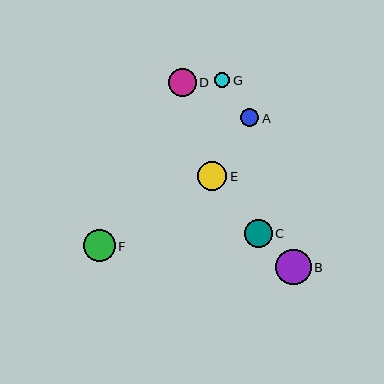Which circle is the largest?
Circle B is the largest with a size of approximately 35 pixels.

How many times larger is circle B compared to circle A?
Circle B is approximately 2.0 times the size of circle A.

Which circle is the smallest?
Circle G is the smallest with a size of approximately 15 pixels.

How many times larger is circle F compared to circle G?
Circle F is approximately 2.1 times the size of circle G.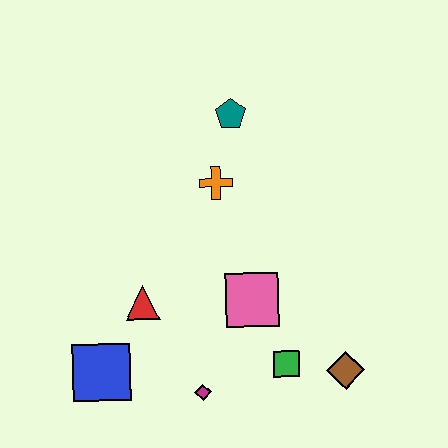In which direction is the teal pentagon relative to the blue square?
The teal pentagon is above the blue square.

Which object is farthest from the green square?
The teal pentagon is farthest from the green square.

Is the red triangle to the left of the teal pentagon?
Yes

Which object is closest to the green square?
The brown diamond is closest to the green square.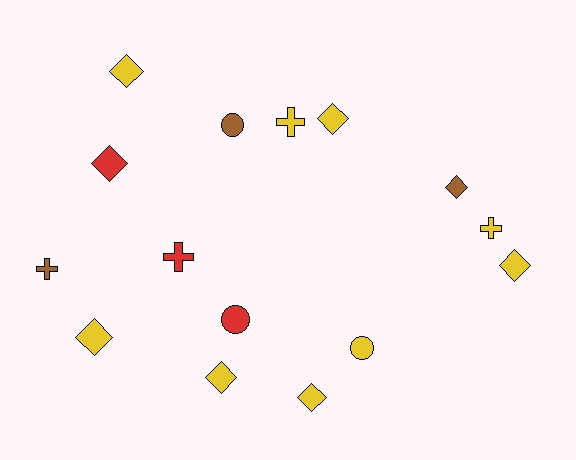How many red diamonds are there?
There is 1 red diamond.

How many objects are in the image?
There are 15 objects.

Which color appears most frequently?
Yellow, with 9 objects.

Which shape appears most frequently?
Diamond, with 8 objects.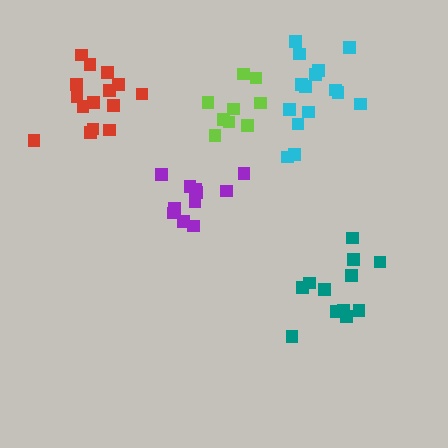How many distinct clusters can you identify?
There are 5 distinct clusters.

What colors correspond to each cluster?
The clusters are colored: red, purple, cyan, lime, teal.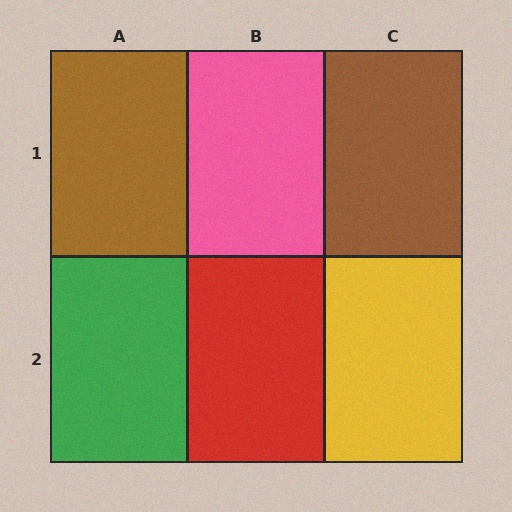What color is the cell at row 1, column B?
Pink.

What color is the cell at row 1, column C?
Brown.